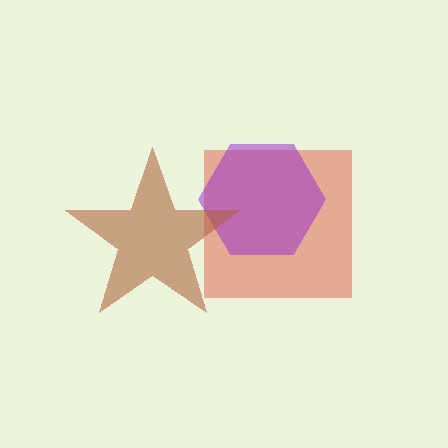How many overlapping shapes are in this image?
There are 3 overlapping shapes in the image.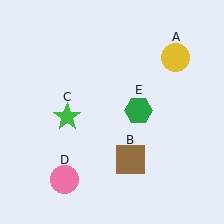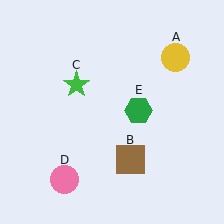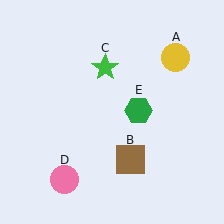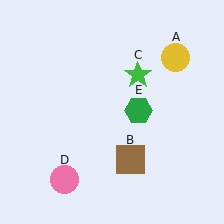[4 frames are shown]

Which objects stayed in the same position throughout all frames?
Yellow circle (object A) and brown square (object B) and pink circle (object D) and green hexagon (object E) remained stationary.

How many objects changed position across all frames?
1 object changed position: green star (object C).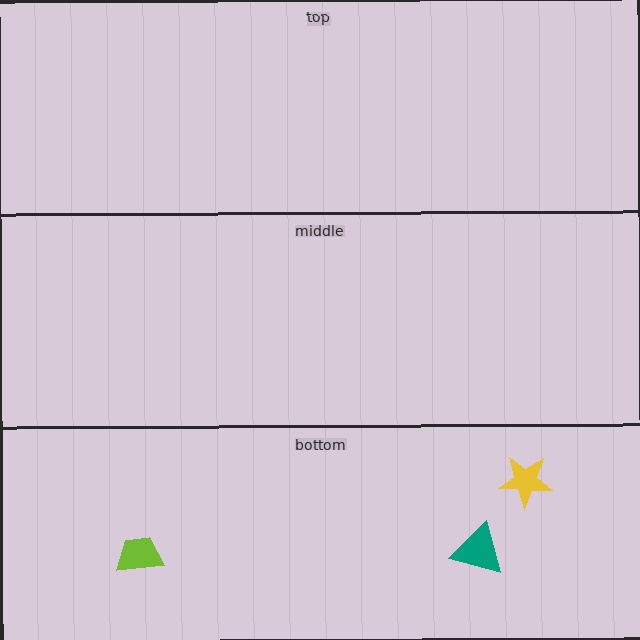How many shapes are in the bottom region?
3.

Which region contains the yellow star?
The bottom region.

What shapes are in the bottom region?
The yellow star, the teal triangle, the lime trapezoid.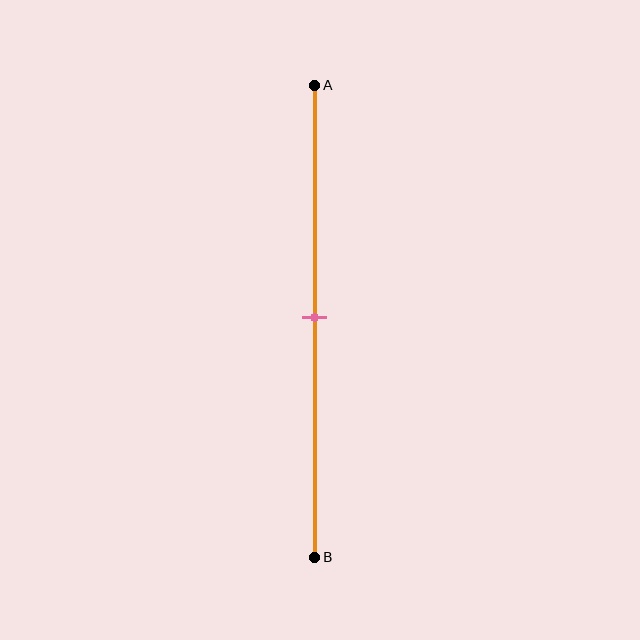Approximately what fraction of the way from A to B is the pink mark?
The pink mark is approximately 50% of the way from A to B.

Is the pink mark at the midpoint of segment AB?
Yes, the mark is approximately at the midpoint.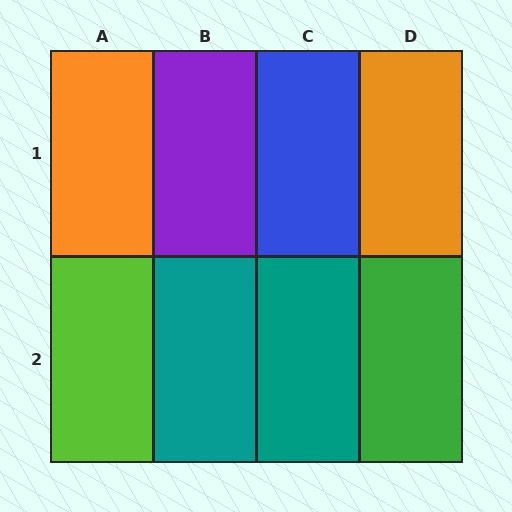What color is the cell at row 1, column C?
Blue.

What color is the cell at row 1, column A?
Orange.